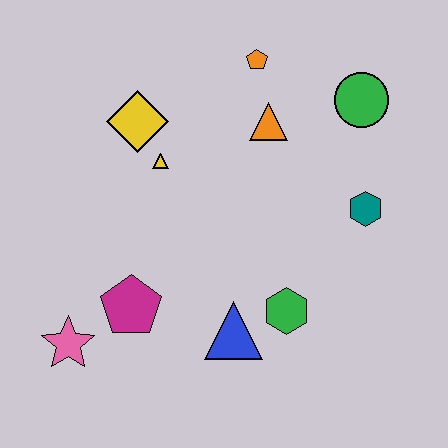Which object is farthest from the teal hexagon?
The pink star is farthest from the teal hexagon.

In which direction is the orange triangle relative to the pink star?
The orange triangle is above the pink star.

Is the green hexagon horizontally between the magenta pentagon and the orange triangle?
No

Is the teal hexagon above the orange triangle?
No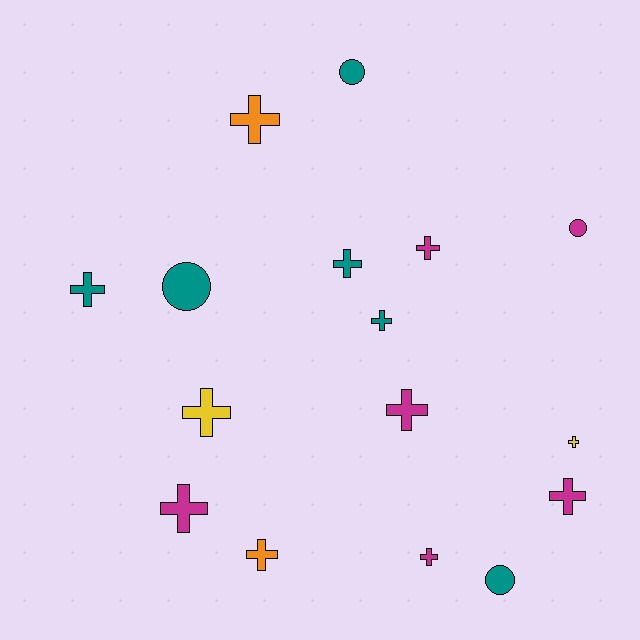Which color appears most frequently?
Teal, with 6 objects.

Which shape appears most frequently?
Cross, with 12 objects.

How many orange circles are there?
There are no orange circles.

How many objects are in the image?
There are 16 objects.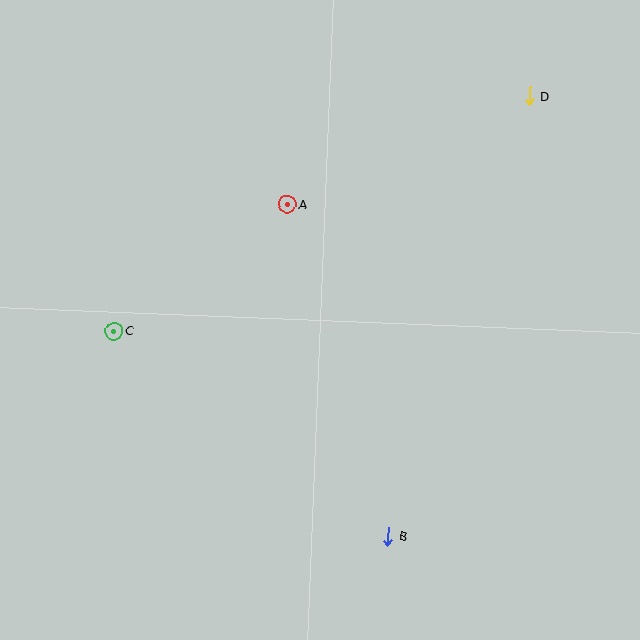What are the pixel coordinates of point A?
Point A is at (287, 204).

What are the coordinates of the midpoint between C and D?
The midpoint between C and D is at (322, 214).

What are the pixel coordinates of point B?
Point B is at (388, 536).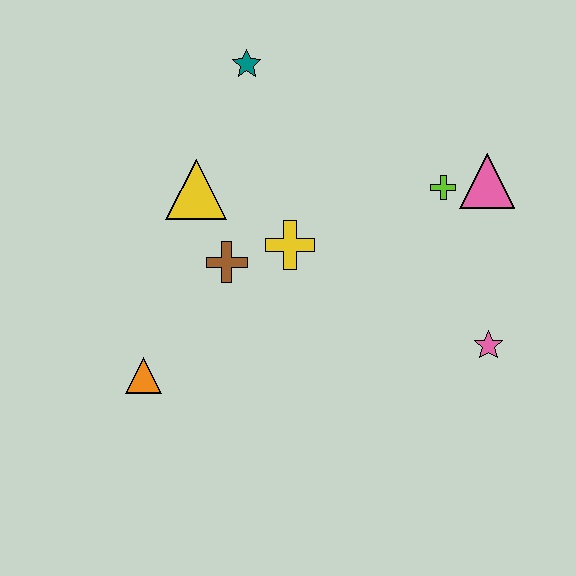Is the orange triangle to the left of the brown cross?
Yes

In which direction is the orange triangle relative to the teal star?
The orange triangle is below the teal star.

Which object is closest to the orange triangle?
The brown cross is closest to the orange triangle.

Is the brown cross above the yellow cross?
No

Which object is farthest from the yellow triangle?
The pink star is farthest from the yellow triangle.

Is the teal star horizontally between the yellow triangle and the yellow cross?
Yes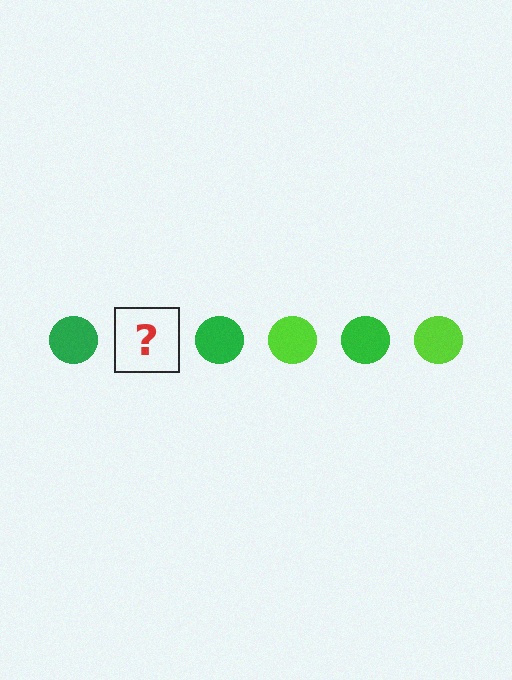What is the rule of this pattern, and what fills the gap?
The rule is that the pattern cycles through green, lime circles. The gap should be filled with a lime circle.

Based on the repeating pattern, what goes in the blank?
The blank should be a lime circle.